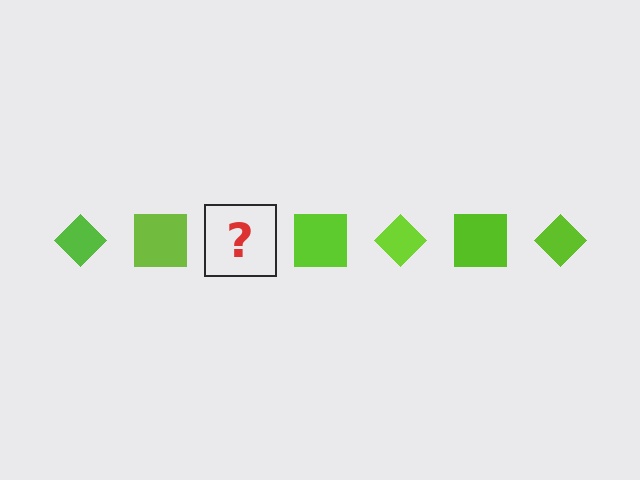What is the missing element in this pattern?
The missing element is a lime diamond.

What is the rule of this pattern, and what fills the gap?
The rule is that the pattern cycles through diamond, square shapes in lime. The gap should be filled with a lime diamond.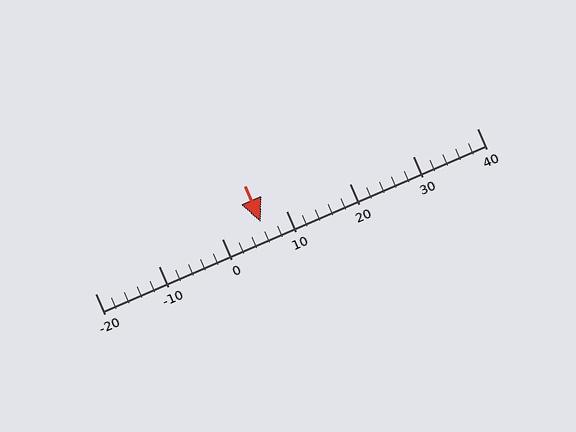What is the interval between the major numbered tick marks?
The major tick marks are spaced 10 units apart.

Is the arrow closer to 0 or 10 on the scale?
The arrow is closer to 10.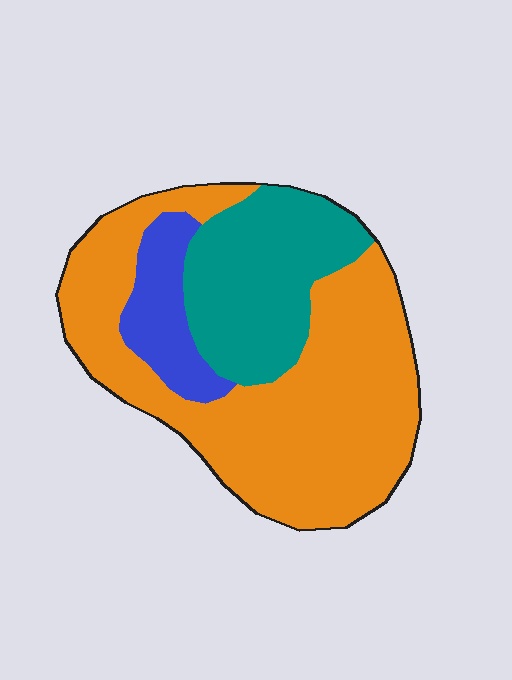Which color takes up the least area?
Blue, at roughly 10%.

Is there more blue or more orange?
Orange.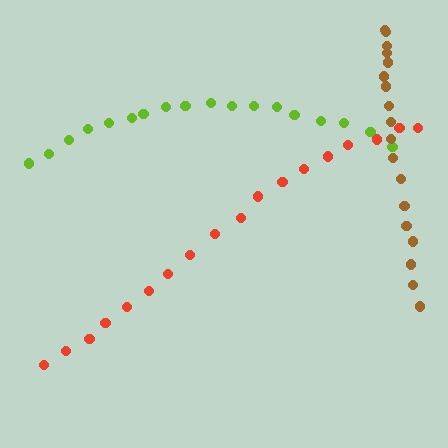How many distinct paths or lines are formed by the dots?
There are 3 distinct paths.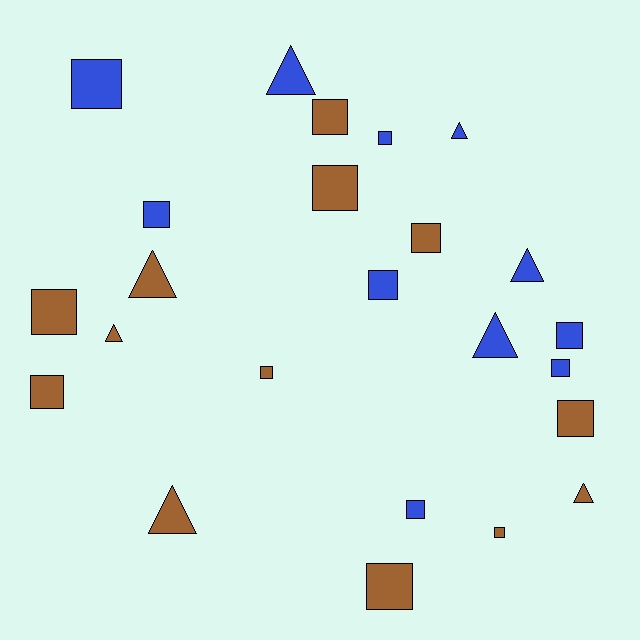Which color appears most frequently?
Brown, with 13 objects.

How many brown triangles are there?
There are 4 brown triangles.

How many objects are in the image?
There are 24 objects.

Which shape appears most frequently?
Square, with 16 objects.